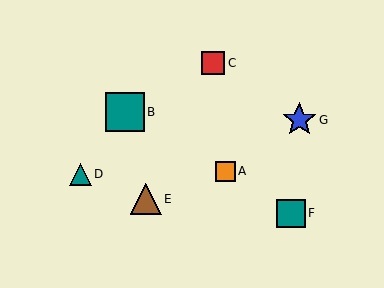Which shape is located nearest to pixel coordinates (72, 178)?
The teal triangle (labeled D) at (80, 174) is nearest to that location.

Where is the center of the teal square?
The center of the teal square is at (125, 112).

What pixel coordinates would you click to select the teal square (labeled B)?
Click at (125, 112) to select the teal square B.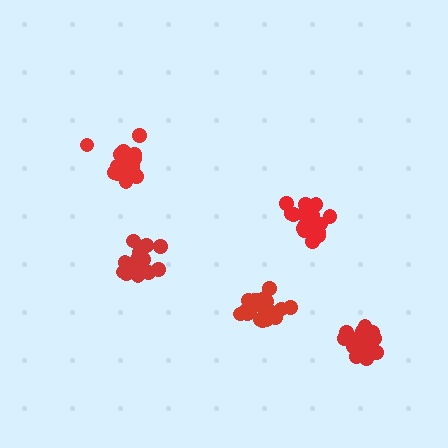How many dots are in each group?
Group 1: 20 dots, Group 2: 20 dots, Group 3: 15 dots, Group 4: 18 dots, Group 5: 18 dots (91 total).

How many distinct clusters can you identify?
There are 5 distinct clusters.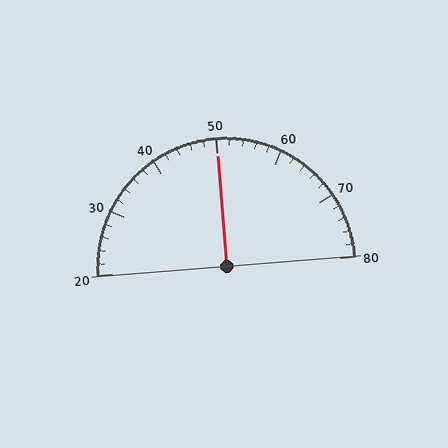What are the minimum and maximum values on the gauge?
The gauge ranges from 20 to 80.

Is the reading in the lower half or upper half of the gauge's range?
The reading is in the upper half of the range (20 to 80).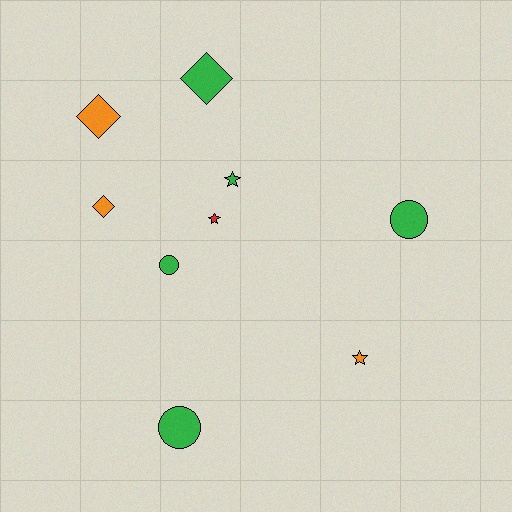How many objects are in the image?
There are 9 objects.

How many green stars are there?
There is 1 green star.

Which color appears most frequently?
Green, with 5 objects.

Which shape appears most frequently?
Star, with 3 objects.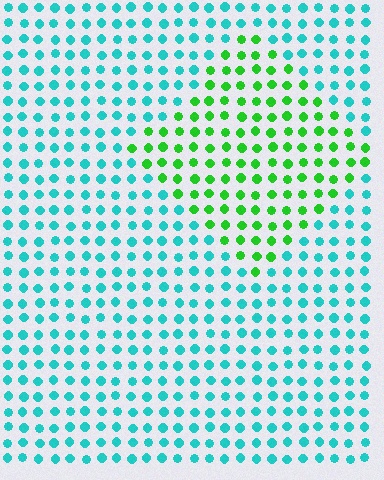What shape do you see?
I see a diamond.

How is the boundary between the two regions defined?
The boundary is defined purely by a slight shift in hue (about 56 degrees). Spacing, size, and orientation are identical on both sides.